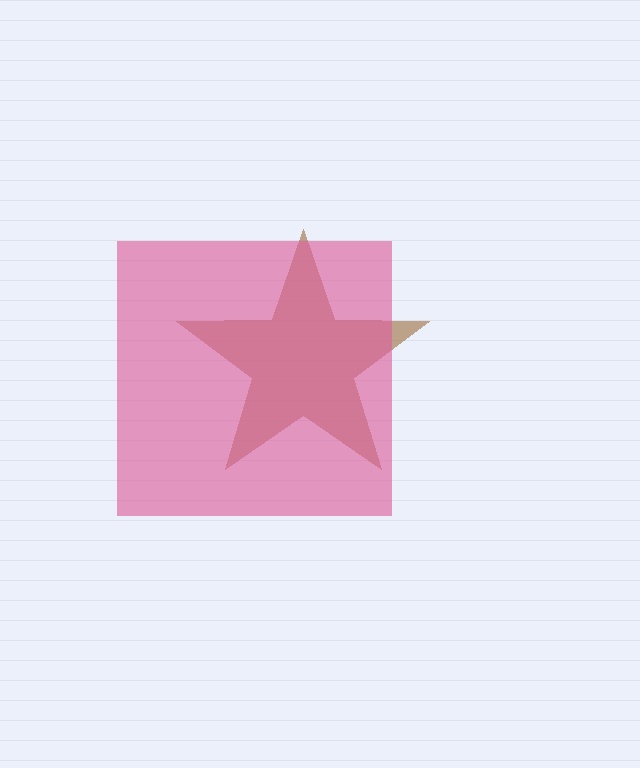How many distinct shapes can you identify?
There are 2 distinct shapes: a brown star, a pink square.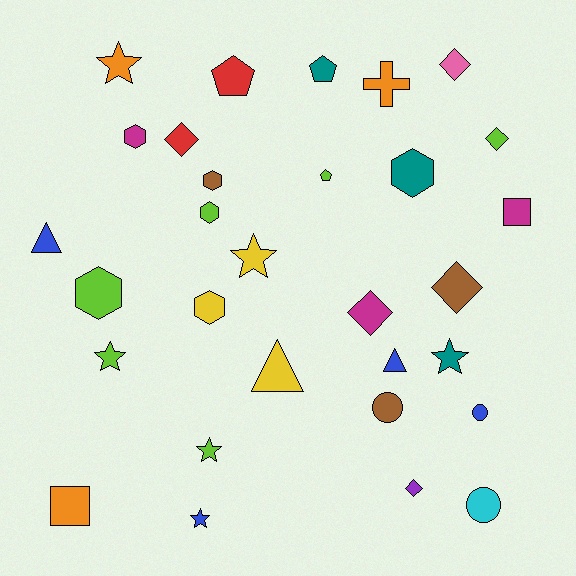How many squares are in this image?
There are 2 squares.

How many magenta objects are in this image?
There are 3 magenta objects.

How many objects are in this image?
There are 30 objects.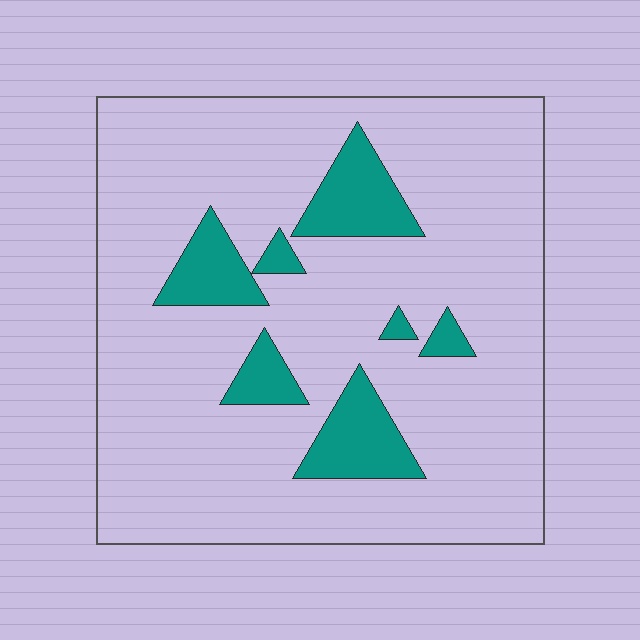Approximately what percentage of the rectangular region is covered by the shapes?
Approximately 15%.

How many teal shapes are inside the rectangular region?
7.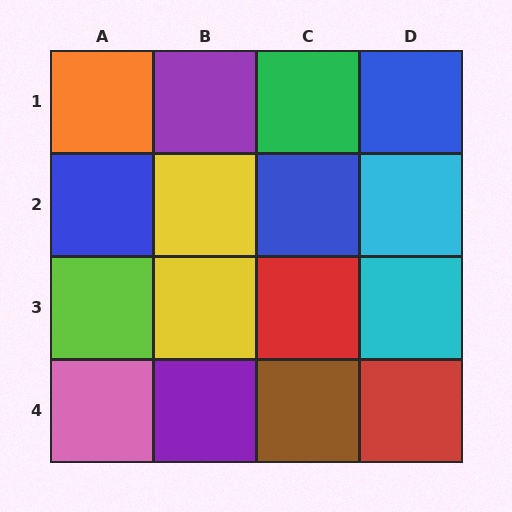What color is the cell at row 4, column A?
Pink.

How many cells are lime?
1 cell is lime.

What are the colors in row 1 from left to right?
Orange, purple, green, blue.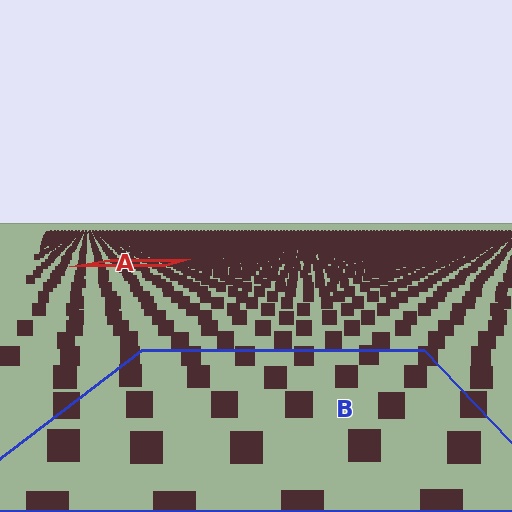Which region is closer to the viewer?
Region B is closer. The texture elements there are larger and more spread out.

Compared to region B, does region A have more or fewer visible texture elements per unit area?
Region A has more texture elements per unit area — they are packed more densely because it is farther away.